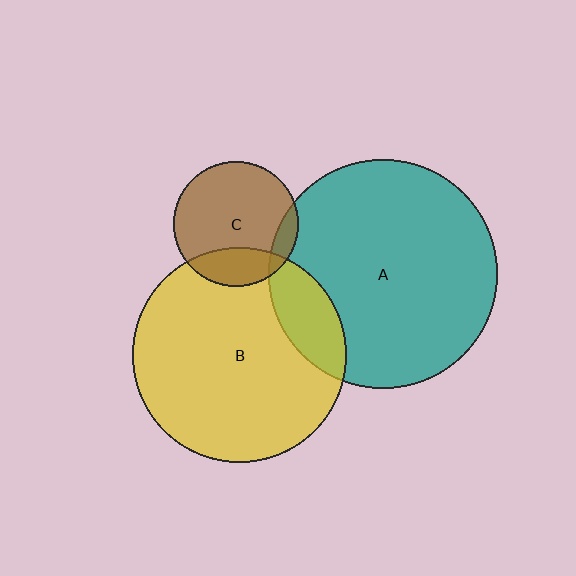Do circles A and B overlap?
Yes.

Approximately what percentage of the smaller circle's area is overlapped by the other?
Approximately 15%.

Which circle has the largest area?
Circle A (teal).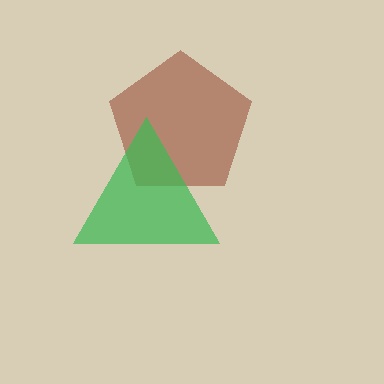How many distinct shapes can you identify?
There are 2 distinct shapes: a brown pentagon, a green triangle.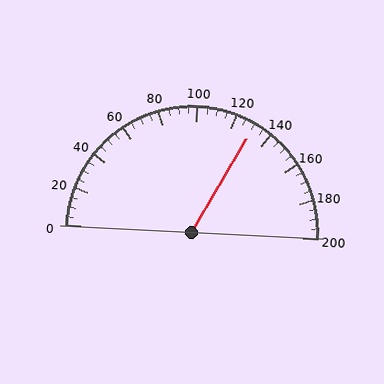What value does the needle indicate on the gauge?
The needle indicates approximately 130.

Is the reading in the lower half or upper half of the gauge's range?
The reading is in the upper half of the range (0 to 200).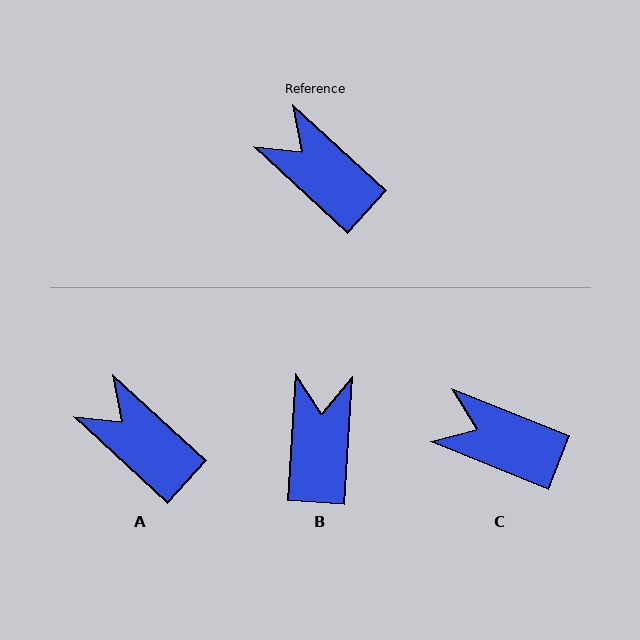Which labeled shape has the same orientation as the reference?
A.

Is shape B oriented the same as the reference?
No, it is off by about 51 degrees.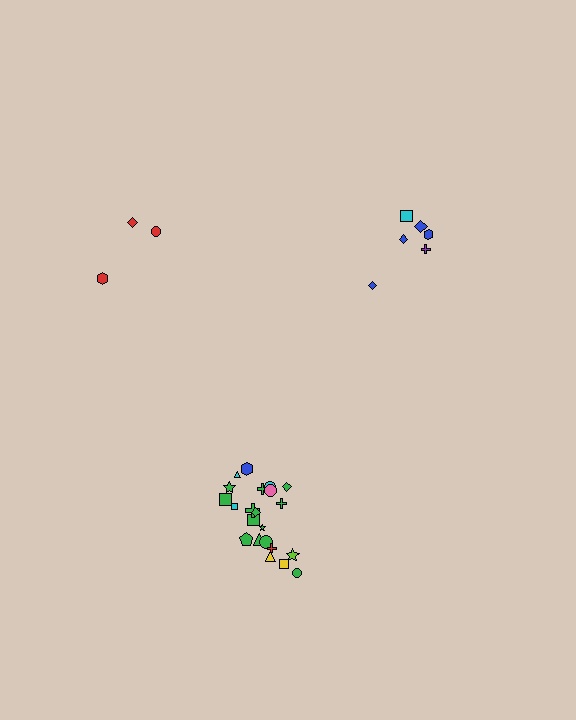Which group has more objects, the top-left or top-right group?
The top-right group.